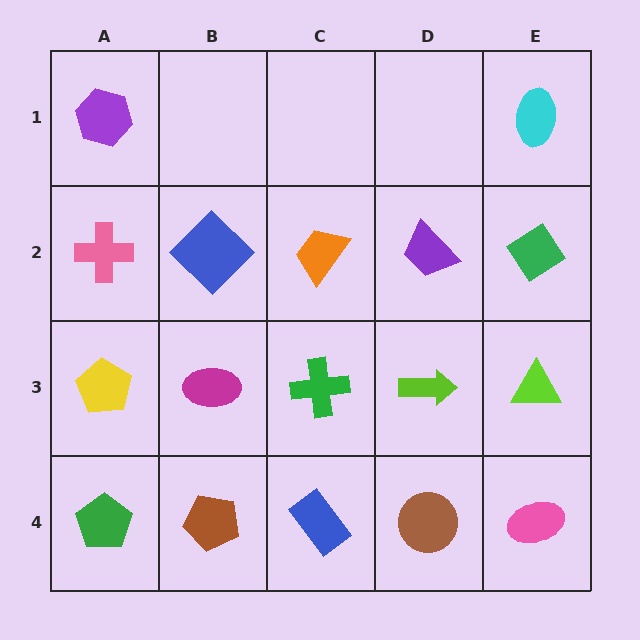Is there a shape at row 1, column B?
No, that cell is empty.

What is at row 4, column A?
A green pentagon.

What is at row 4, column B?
A brown pentagon.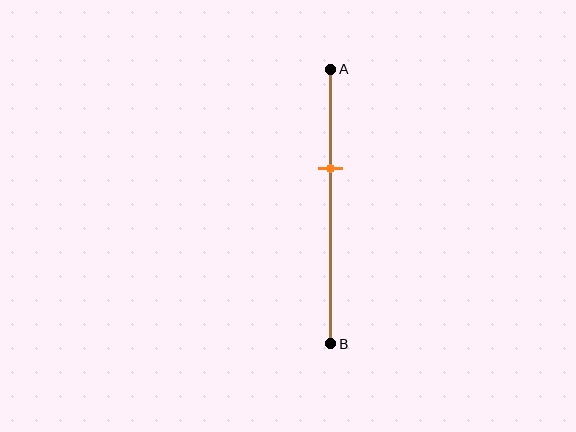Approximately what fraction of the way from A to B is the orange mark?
The orange mark is approximately 35% of the way from A to B.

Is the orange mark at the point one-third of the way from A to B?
Yes, the mark is approximately at the one-third point.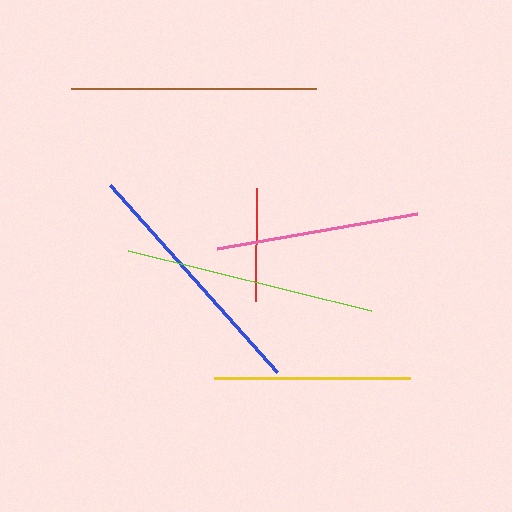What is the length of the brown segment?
The brown segment is approximately 244 pixels long.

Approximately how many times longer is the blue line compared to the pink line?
The blue line is approximately 1.2 times the length of the pink line.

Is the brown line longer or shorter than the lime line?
The lime line is longer than the brown line.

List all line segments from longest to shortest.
From longest to shortest: blue, lime, brown, pink, yellow, red.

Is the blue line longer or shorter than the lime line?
The blue line is longer than the lime line.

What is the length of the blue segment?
The blue segment is approximately 251 pixels long.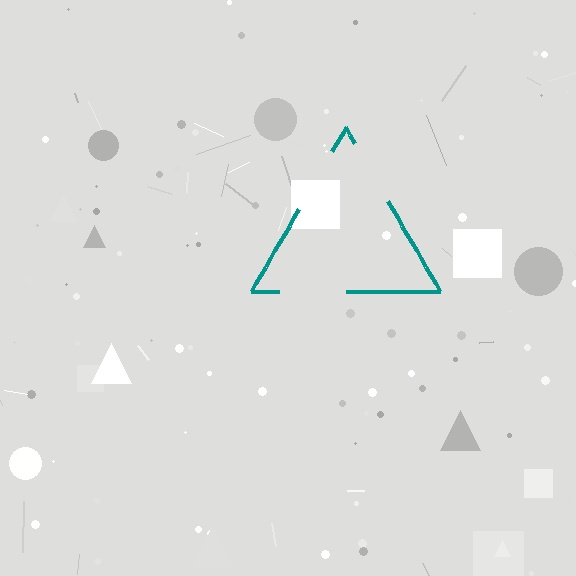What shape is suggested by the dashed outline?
The dashed outline suggests a triangle.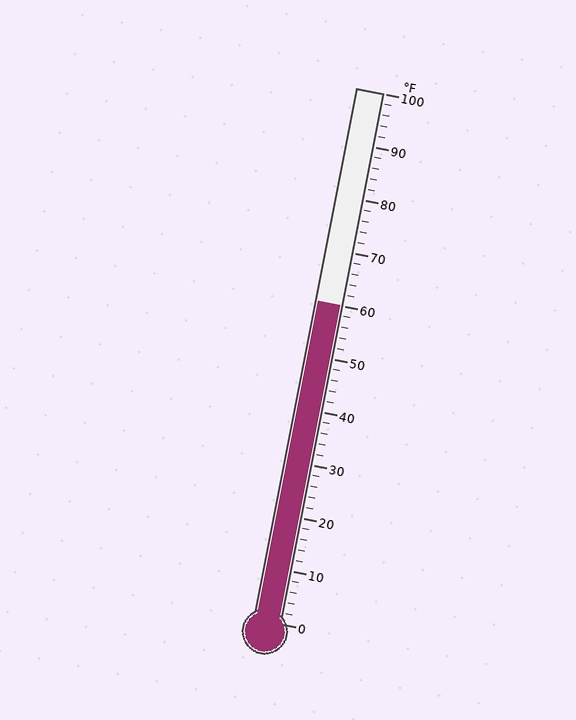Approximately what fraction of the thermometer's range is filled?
The thermometer is filled to approximately 60% of its range.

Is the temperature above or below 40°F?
The temperature is above 40°F.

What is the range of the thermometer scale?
The thermometer scale ranges from 0°F to 100°F.